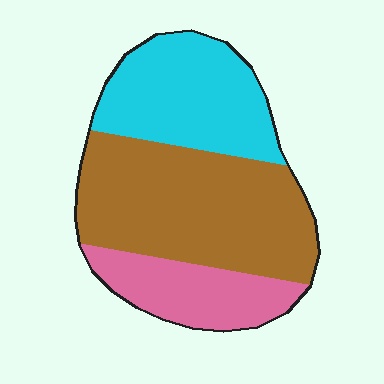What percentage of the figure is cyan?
Cyan takes up between a quarter and a half of the figure.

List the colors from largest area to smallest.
From largest to smallest: brown, cyan, pink.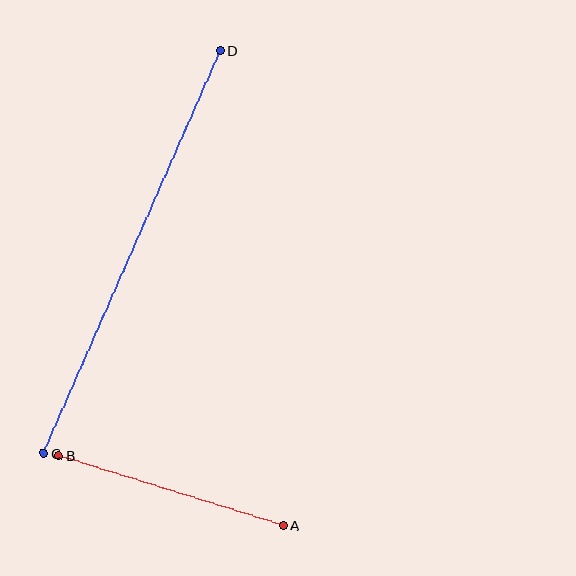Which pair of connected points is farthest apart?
Points C and D are farthest apart.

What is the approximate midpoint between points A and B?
The midpoint is at approximately (171, 491) pixels.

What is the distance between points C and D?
The distance is approximately 440 pixels.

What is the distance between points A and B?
The distance is approximately 235 pixels.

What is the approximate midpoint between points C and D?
The midpoint is at approximately (132, 252) pixels.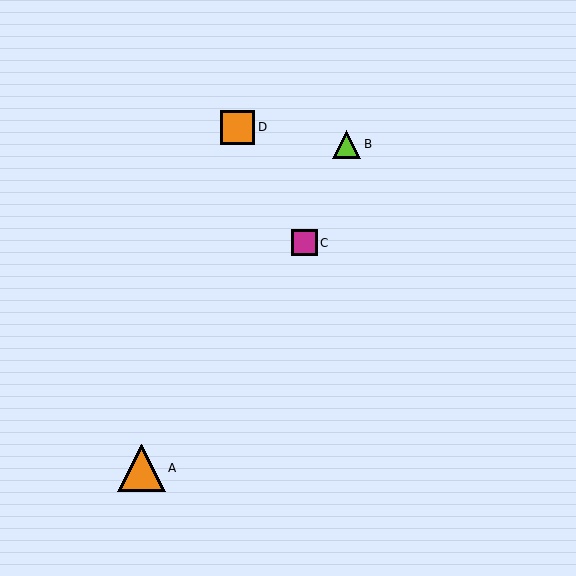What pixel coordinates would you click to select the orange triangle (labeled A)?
Click at (142, 468) to select the orange triangle A.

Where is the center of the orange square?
The center of the orange square is at (238, 127).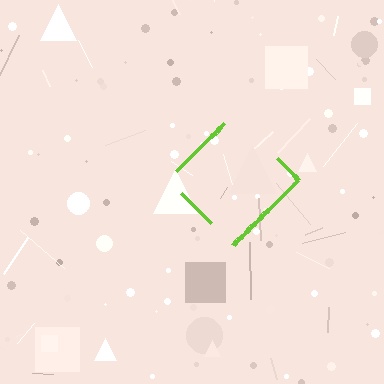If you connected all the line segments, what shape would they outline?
They would outline a diamond.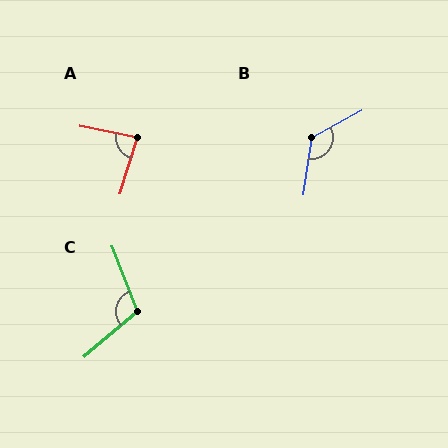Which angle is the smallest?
A, at approximately 84 degrees.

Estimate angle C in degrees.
Approximately 110 degrees.